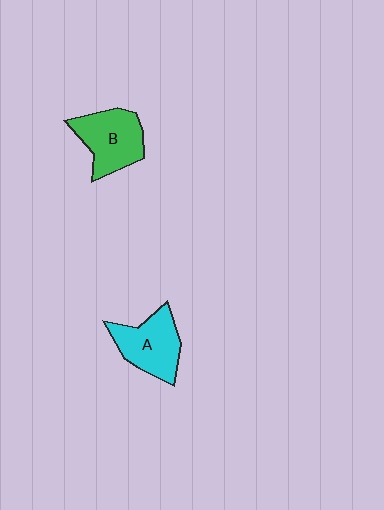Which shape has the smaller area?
Shape A (cyan).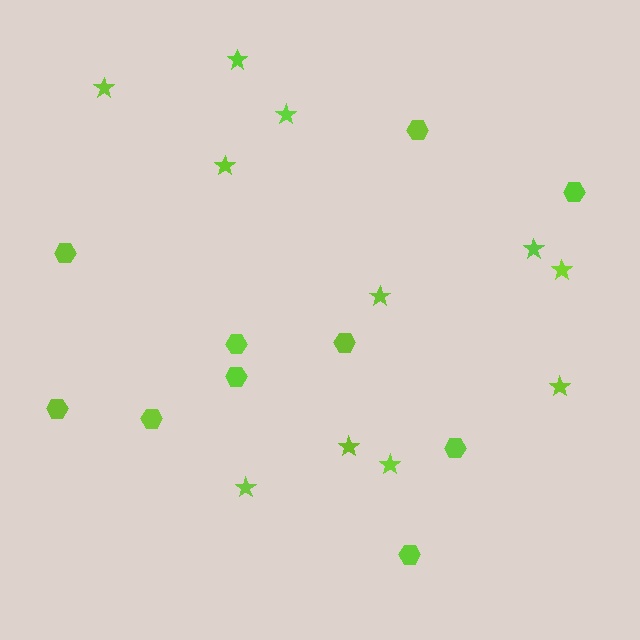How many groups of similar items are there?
There are 2 groups: one group of hexagons (10) and one group of stars (11).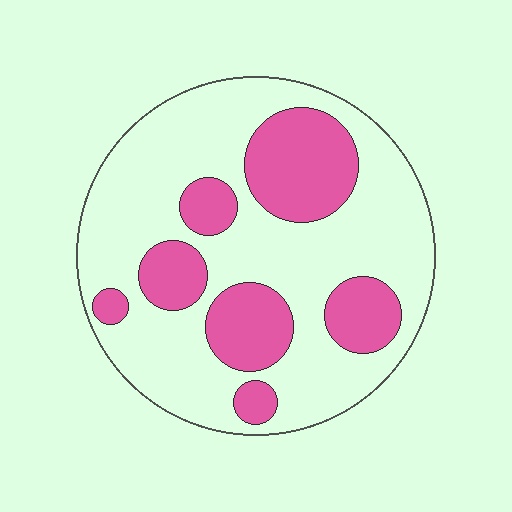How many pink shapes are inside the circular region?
7.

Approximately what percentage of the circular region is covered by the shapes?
Approximately 30%.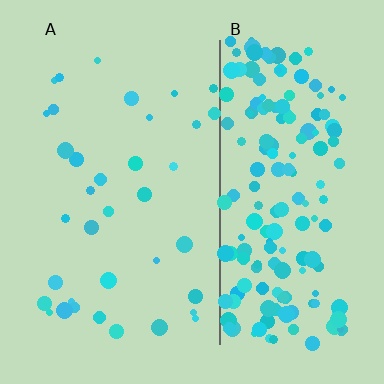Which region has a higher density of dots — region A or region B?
B (the right).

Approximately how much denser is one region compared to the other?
Approximately 5.0× — region B over region A.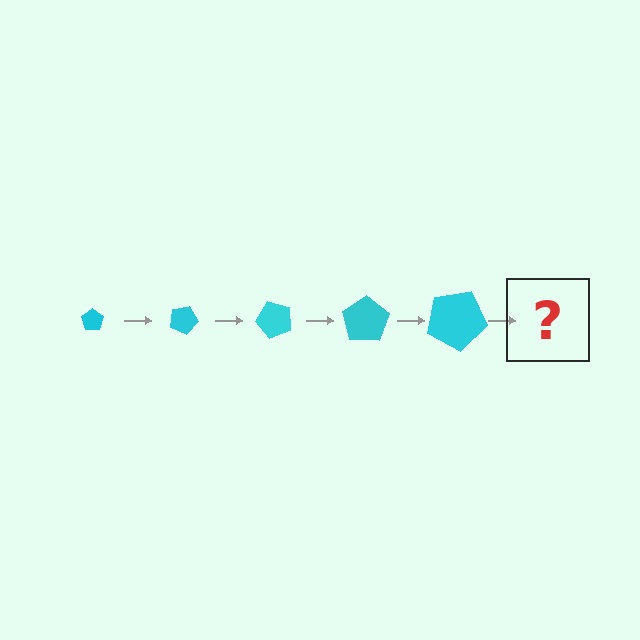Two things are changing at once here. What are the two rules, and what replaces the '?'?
The two rules are that the pentagon grows larger each step and it rotates 25 degrees each step. The '?' should be a pentagon, larger than the previous one and rotated 125 degrees from the start.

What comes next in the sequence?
The next element should be a pentagon, larger than the previous one and rotated 125 degrees from the start.